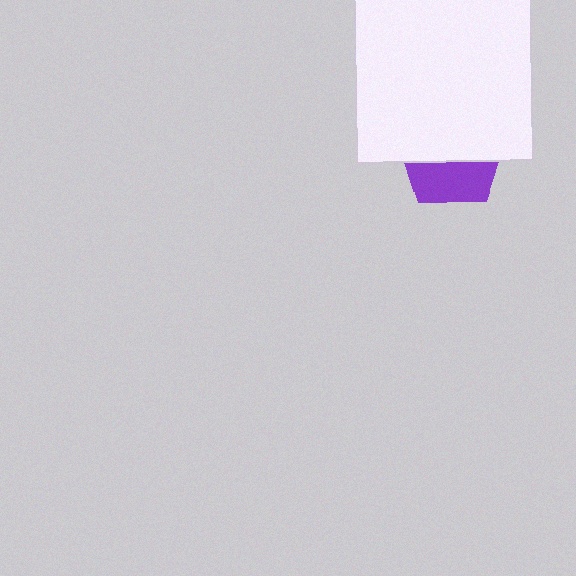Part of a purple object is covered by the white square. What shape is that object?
It is a pentagon.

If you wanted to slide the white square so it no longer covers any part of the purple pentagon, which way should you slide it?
Slide it up — that is the most direct way to separate the two shapes.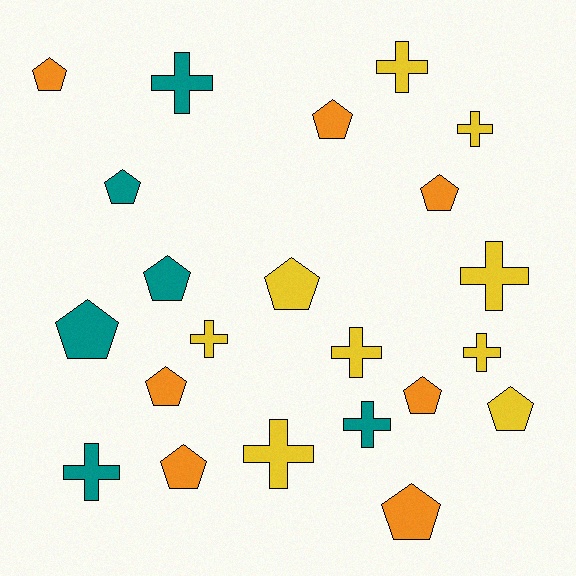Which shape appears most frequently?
Pentagon, with 12 objects.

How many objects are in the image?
There are 22 objects.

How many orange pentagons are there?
There are 7 orange pentagons.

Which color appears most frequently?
Yellow, with 9 objects.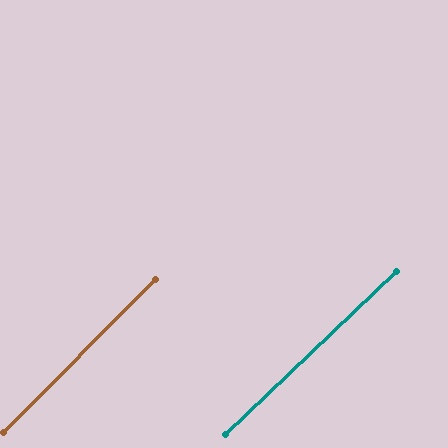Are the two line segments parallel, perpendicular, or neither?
Parallel — their directions differ by only 1.5°.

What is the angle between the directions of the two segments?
Approximately 2 degrees.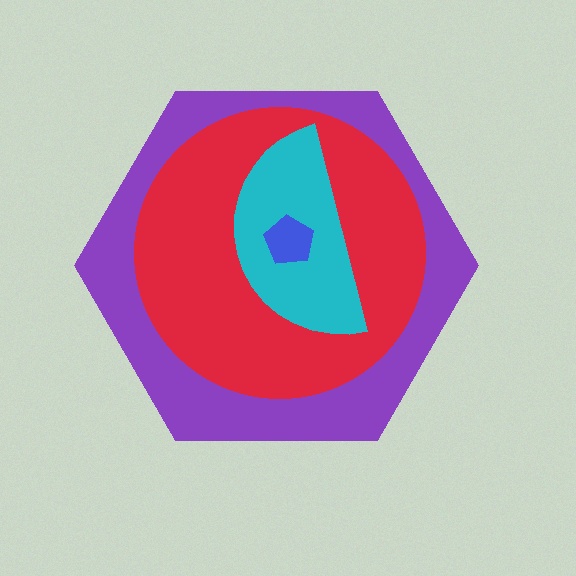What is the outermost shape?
The purple hexagon.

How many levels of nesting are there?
4.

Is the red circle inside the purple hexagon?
Yes.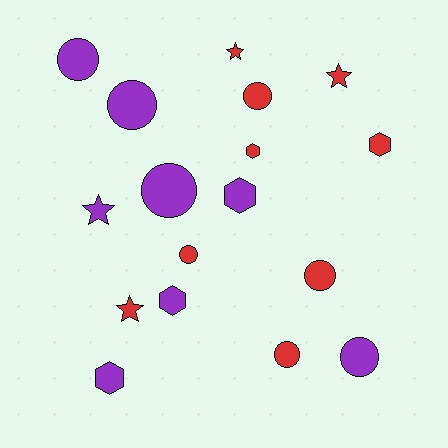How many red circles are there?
There are 4 red circles.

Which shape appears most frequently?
Circle, with 8 objects.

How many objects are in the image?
There are 17 objects.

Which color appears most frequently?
Red, with 9 objects.